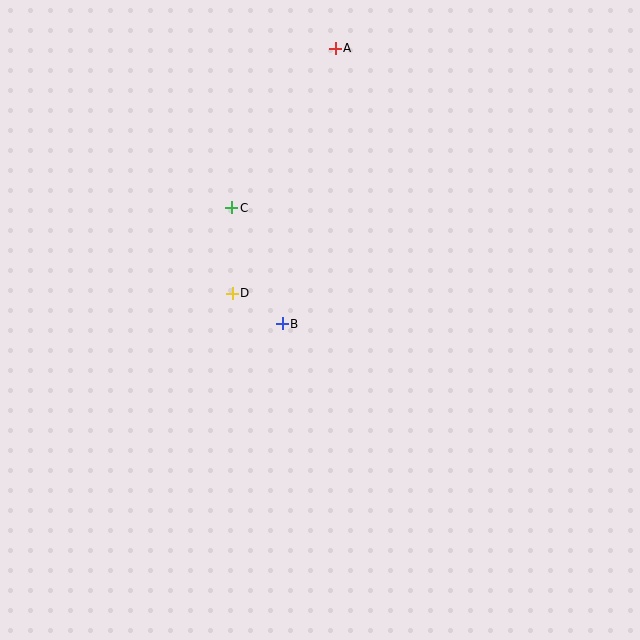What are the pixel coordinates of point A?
Point A is at (335, 48).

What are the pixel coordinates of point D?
Point D is at (232, 293).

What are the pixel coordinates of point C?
Point C is at (232, 208).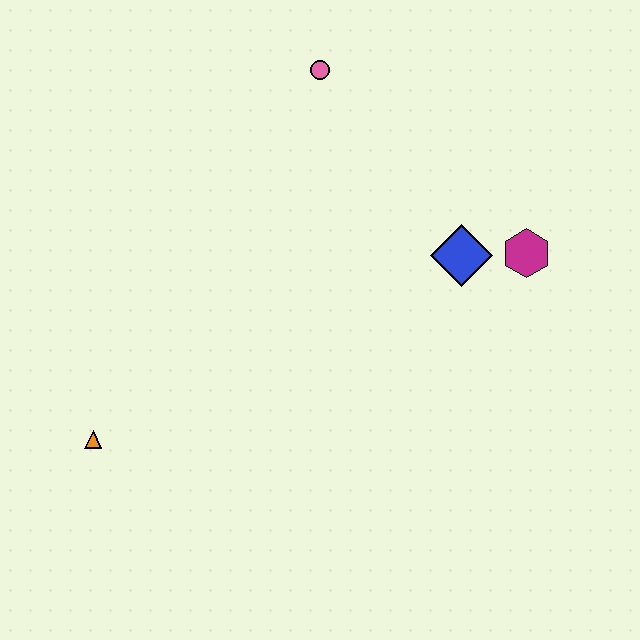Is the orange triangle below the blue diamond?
Yes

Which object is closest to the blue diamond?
The magenta hexagon is closest to the blue diamond.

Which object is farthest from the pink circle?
The orange triangle is farthest from the pink circle.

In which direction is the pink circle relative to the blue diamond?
The pink circle is above the blue diamond.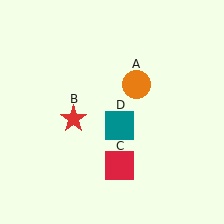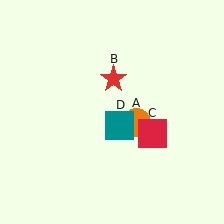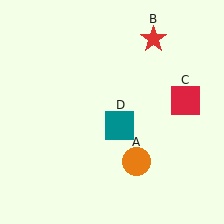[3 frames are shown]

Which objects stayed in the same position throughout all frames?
Teal square (object D) remained stationary.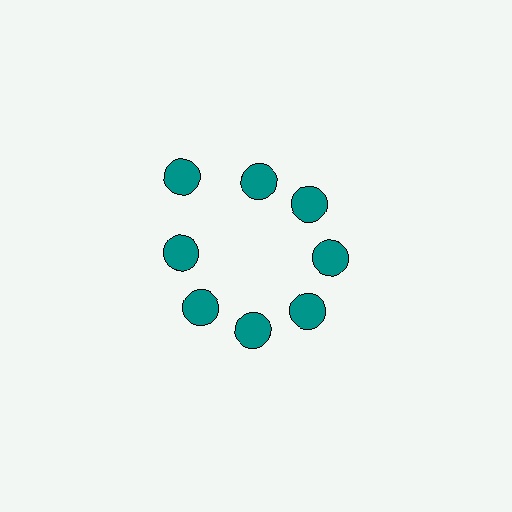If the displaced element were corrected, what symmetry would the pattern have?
It would have 8-fold rotational symmetry — the pattern would map onto itself every 45 degrees.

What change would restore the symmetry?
The symmetry would be restored by moving it inward, back onto the ring so that all 8 circles sit at equal angles and equal distance from the center.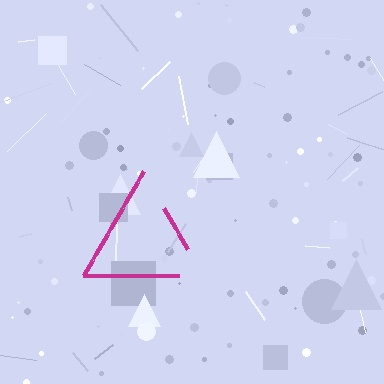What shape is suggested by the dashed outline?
The dashed outline suggests a triangle.